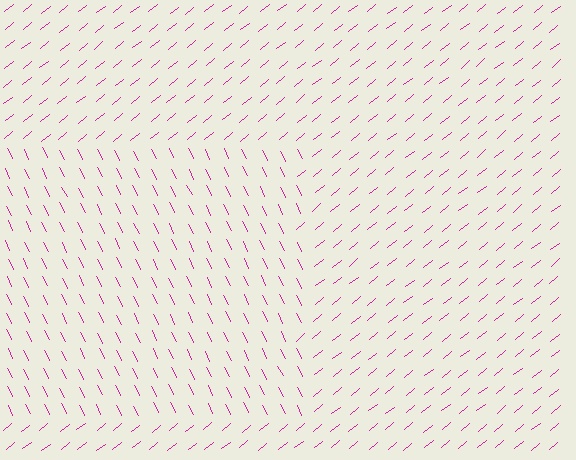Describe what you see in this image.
The image is filled with small magenta line segments. A rectangle region in the image has lines oriented differently from the surrounding lines, creating a visible texture boundary.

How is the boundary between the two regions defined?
The boundary is defined purely by a change in line orientation (approximately 77 degrees difference). All lines are the same color and thickness.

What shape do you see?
I see a rectangle.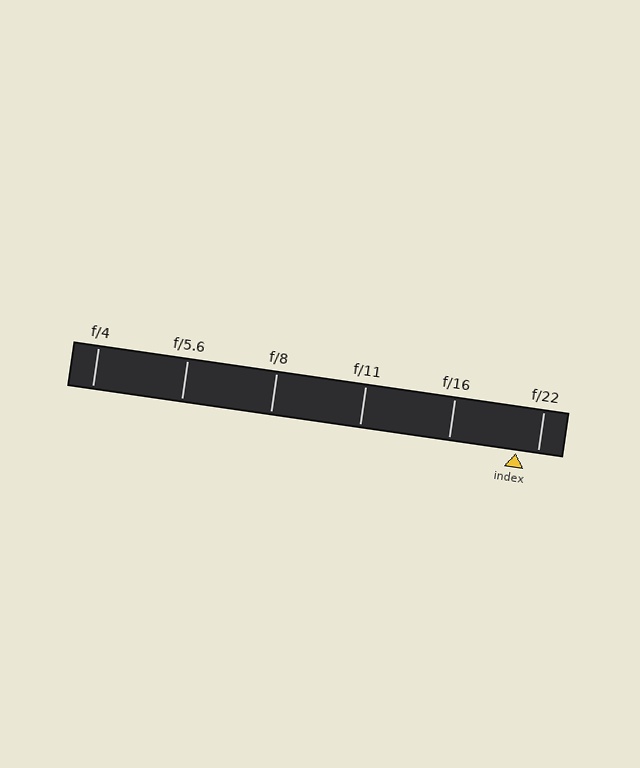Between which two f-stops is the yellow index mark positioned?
The index mark is between f/16 and f/22.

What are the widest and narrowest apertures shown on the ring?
The widest aperture shown is f/4 and the narrowest is f/22.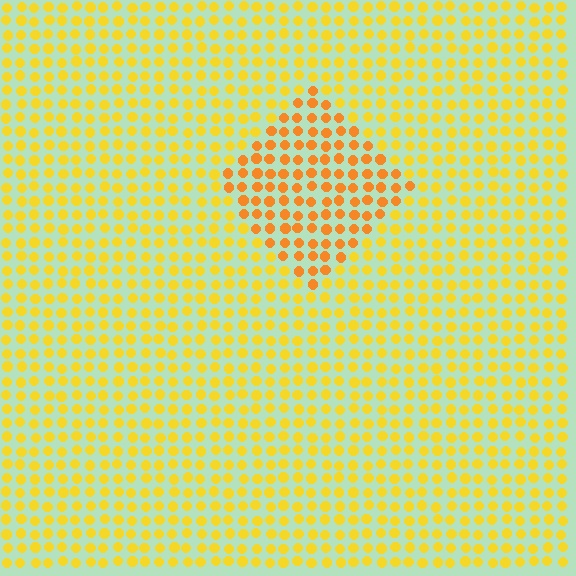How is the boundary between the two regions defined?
The boundary is defined purely by a slight shift in hue (about 23 degrees). Spacing, size, and orientation are identical on both sides.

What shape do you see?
I see a diamond.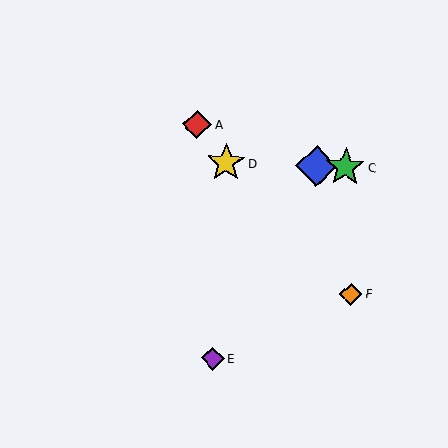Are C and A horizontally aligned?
No, C is at y≈167 and A is at y≈124.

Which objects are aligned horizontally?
Objects B, C, D are aligned horizontally.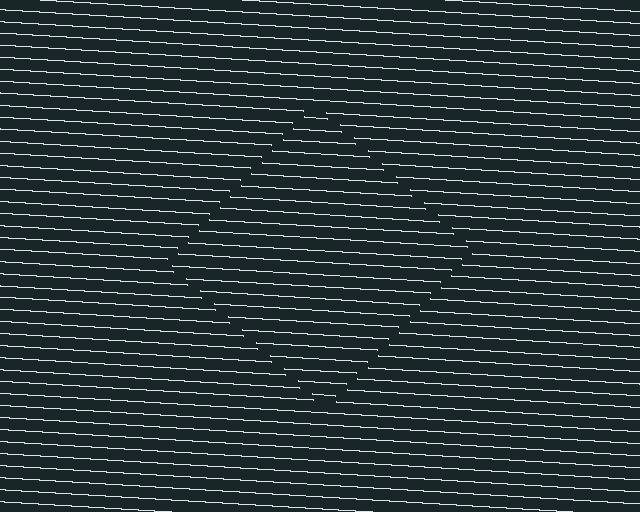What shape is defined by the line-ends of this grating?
An illusory square. The interior of the shape contains the same grating, shifted by half a period — the contour is defined by the phase discontinuity where line-ends from the inner and outer gratings abut.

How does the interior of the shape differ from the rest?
The interior of the shape contains the same grating, shifted by half a period — the contour is defined by the phase discontinuity where line-ends from the inner and outer gratings abut.